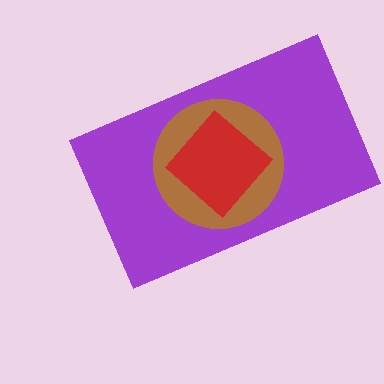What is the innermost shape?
The red diamond.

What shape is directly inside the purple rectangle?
The brown circle.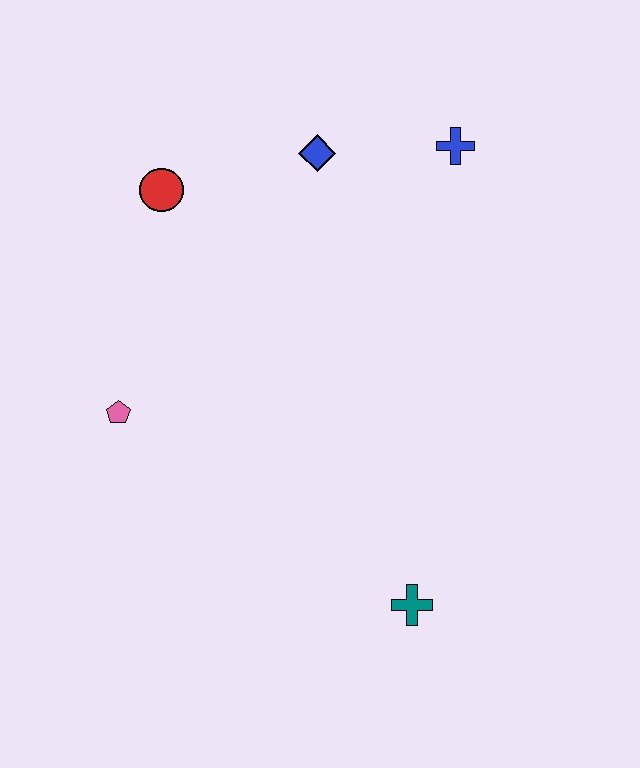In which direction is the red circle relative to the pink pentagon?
The red circle is above the pink pentagon.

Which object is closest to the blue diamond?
The blue cross is closest to the blue diamond.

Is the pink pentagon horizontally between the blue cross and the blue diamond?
No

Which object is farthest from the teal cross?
The red circle is farthest from the teal cross.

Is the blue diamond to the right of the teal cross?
No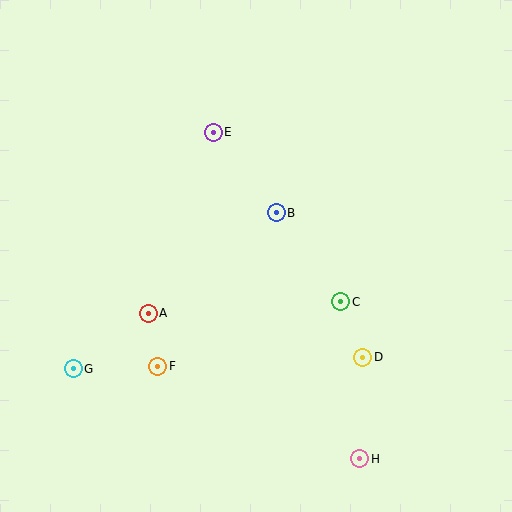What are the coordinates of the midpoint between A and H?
The midpoint between A and H is at (254, 386).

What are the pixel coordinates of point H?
Point H is at (360, 459).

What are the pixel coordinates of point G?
Point G is at (73, 369).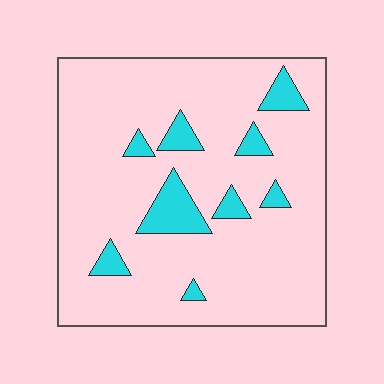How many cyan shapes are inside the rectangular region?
9.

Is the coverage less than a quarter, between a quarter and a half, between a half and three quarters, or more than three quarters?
Less than a quarter.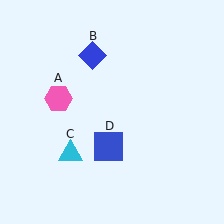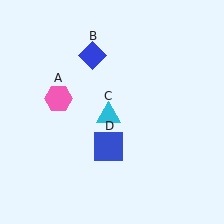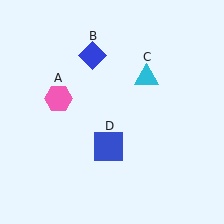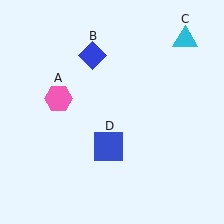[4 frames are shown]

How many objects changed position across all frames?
1 object changed position: cyan triangle (object C).